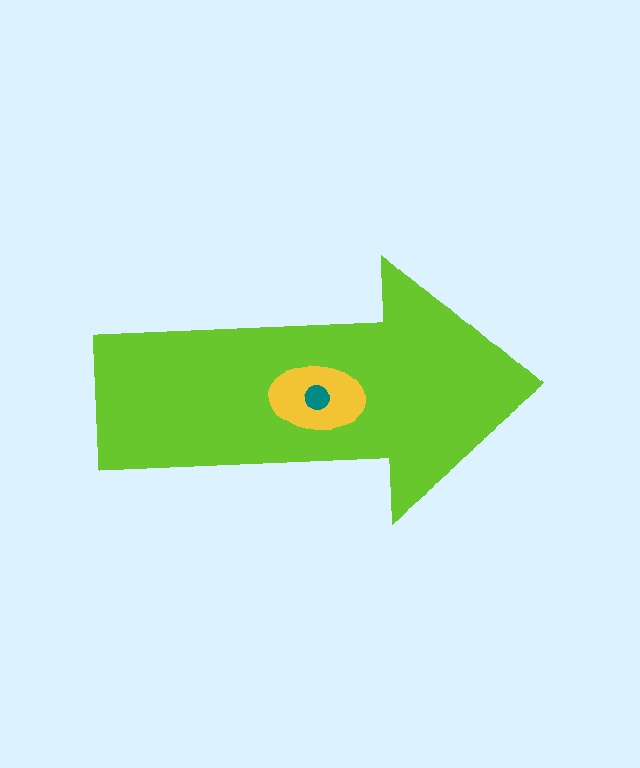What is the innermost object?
The teal circle.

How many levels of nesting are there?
3.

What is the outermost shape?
The lime arrow.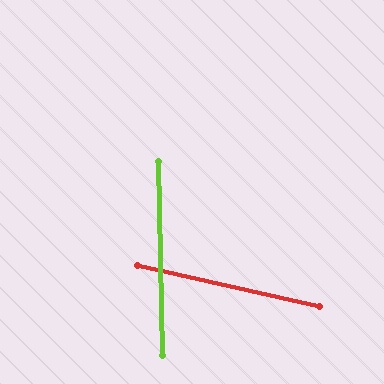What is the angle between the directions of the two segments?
Approximately 76 degrees.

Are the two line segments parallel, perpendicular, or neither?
Neither parallel nor perpendicular — they differ by about 76°.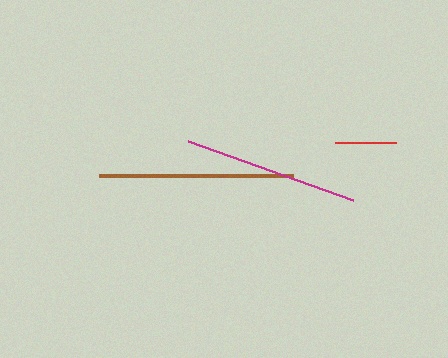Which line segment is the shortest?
The red line is the shortest at approximately 61 pixels.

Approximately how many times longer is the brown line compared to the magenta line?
The brown line is approximately 1.1 times the length of the magenta line.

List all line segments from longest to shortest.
From longest to shortest: brown, magenta, red.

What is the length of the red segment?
The red segment is approximately 61 pixels long.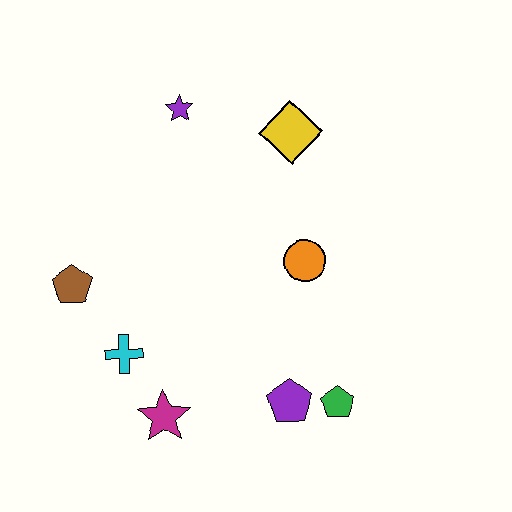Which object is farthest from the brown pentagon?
The green pentagon is farthest from the brown pentagon.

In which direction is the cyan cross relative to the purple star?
The cyan cross is below the purple star.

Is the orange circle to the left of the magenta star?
No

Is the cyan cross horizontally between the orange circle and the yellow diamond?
No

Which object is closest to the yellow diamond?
The purple star is closest to the yellow diamond.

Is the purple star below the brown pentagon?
No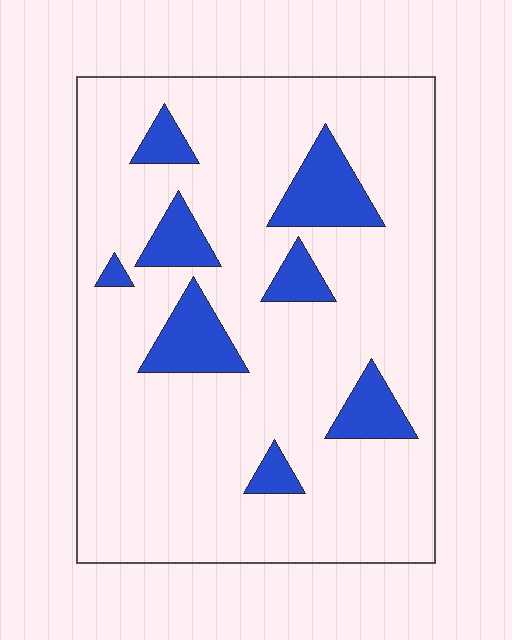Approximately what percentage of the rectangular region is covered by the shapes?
Approximately 15%.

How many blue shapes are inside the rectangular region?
8.